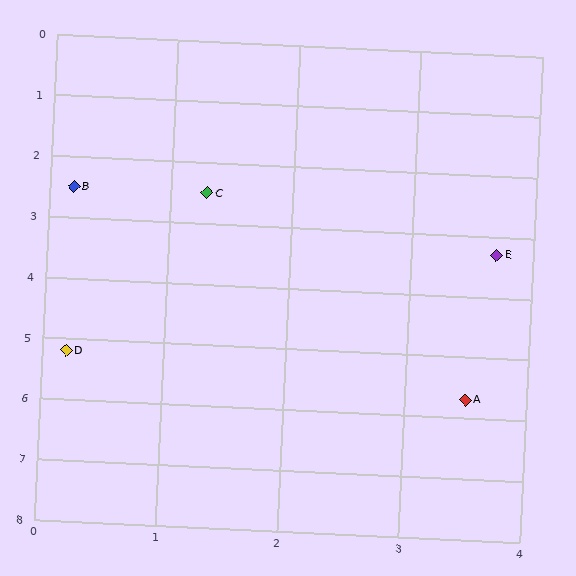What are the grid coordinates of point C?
Point C is at approximately (1.3, 2.5).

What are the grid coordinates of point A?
Point A is at approximately (3.5, 5.7).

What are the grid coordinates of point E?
Point E is at approximately (3.7, 3.3).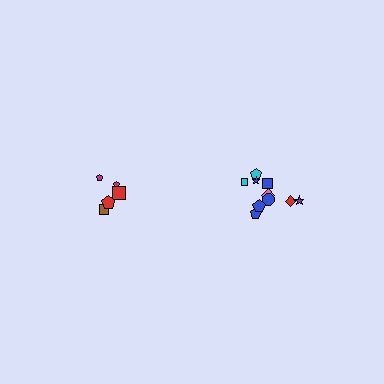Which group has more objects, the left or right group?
The right group.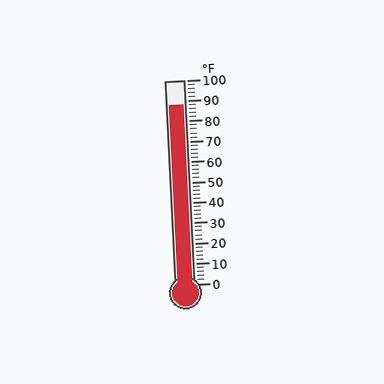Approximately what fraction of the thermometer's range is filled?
The thermometer is filled to approximately 90% of its range.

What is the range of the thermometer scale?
The thermometer scale ranges from 0°F to 100°F.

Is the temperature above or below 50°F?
The temperature is above 50°F.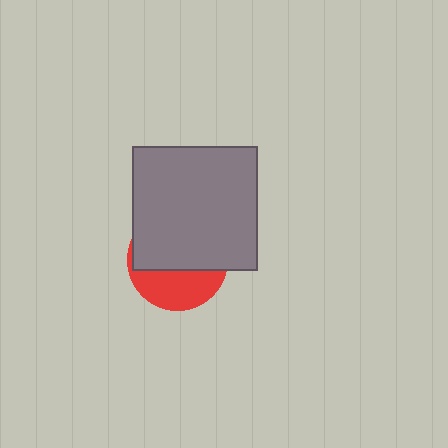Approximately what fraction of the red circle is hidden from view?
Roughly 63% of the red circle is hidden behind the gray square.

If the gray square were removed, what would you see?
You would see the complete red circle.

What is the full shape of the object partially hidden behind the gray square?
The partially hidden object is a red circle.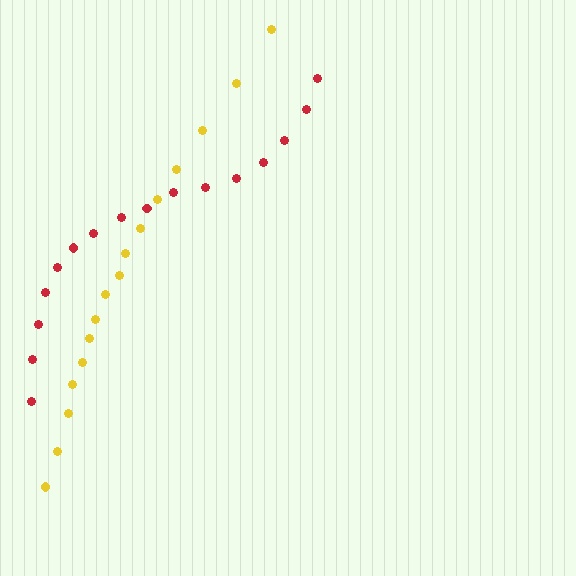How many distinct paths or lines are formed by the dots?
There are 2 distinct paths.